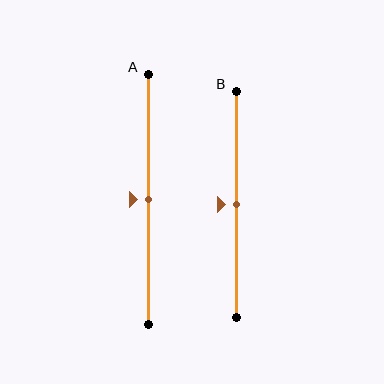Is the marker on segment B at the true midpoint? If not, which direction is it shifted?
Yes, the marker on segment B is at the true midpoint.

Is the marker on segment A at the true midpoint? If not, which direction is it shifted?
Yes, the marker on segment A is at the true midpoint.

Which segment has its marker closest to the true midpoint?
Segment A has its marker closest to the true midpoint.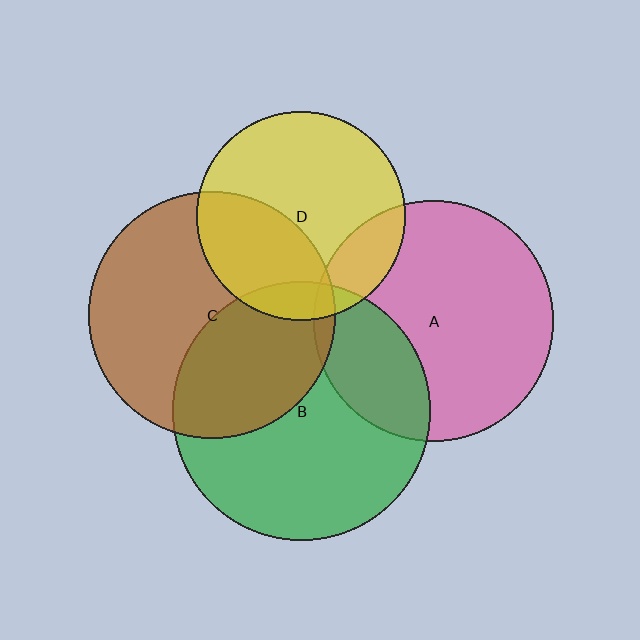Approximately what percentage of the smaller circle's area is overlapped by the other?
Approximately 40%.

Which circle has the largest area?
Circle B (green).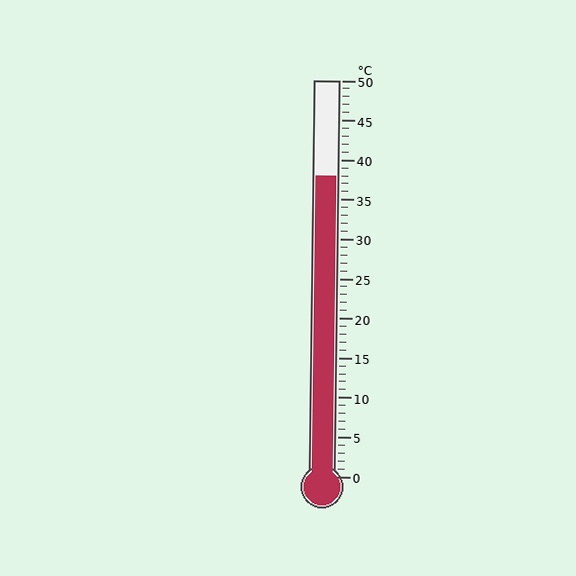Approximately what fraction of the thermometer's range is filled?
The thermometer is filled to approximately 75% of its range.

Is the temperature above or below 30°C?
The temperature is above 30°C.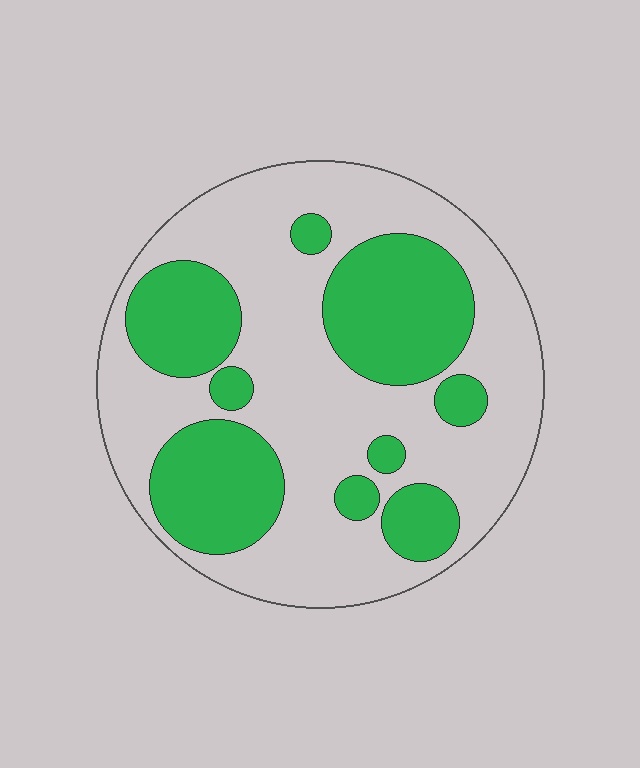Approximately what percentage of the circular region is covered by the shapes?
Approximately 35%.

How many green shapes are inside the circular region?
9.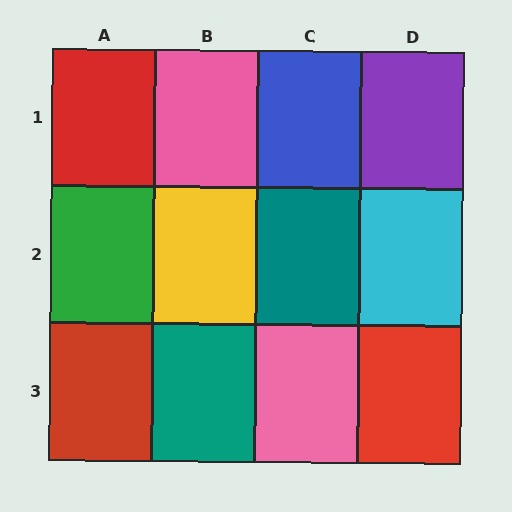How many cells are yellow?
1 cell is yellow.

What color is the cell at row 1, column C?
Blue.